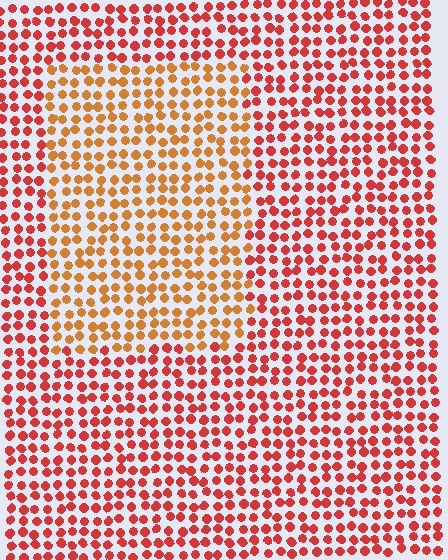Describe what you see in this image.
The image is filled with small red elements in a uniform arrangement. A rectangle-shaped region is visible where the elements are tinted to a slightly different hue, forming a subtle color boundary.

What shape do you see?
I see a rectangle.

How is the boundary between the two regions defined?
The boundary is defined purely by a slight shift in hue (about 31 degrees). Spacing, size, and orientation are identical on both sides.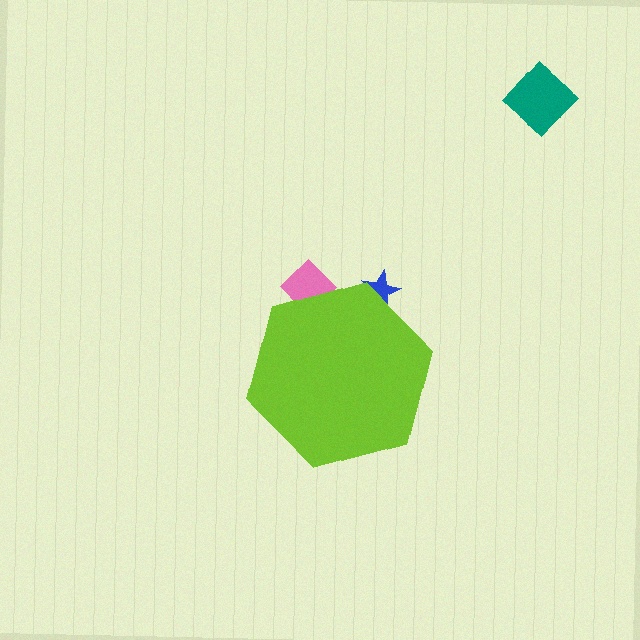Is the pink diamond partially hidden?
Yes, the pink diamond is partially hidden behind the lime hexagon.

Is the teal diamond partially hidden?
No, the teal diamond is fully visible.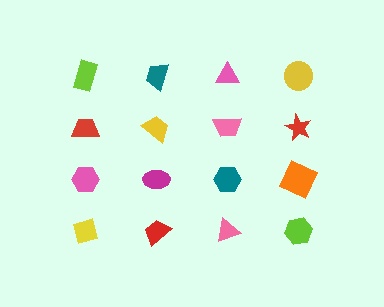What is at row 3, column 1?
A pink hexagon.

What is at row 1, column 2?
A teal trapezoid.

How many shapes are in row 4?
4 shapes.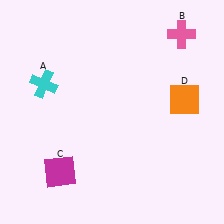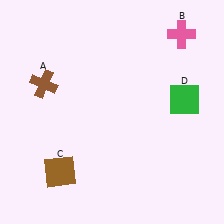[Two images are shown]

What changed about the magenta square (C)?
In Image 1, C is magenta. In Image 2, it changed to brown.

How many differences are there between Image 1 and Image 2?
There are 3 differences between the two images.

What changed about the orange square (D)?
In Image 1, D is orange. In Image 2, it changed to green.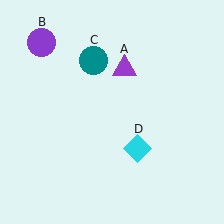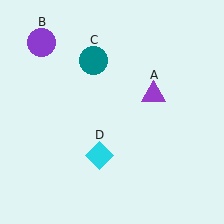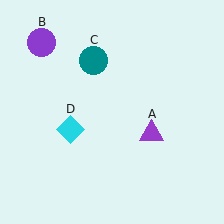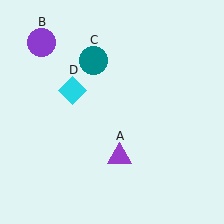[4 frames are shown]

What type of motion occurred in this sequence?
The purple triangle (object A), cyan diamond (object D) rotated clockwise around the center of the scene.